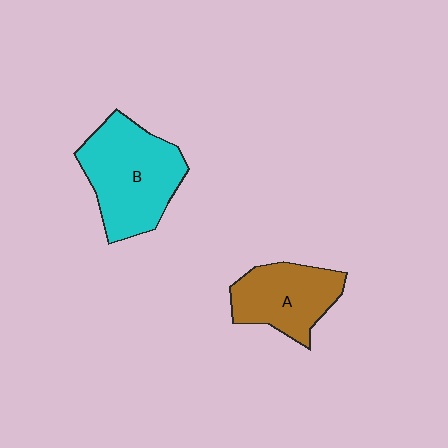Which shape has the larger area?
Shape B (cyan).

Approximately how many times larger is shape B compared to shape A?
Approximately 1.4 times.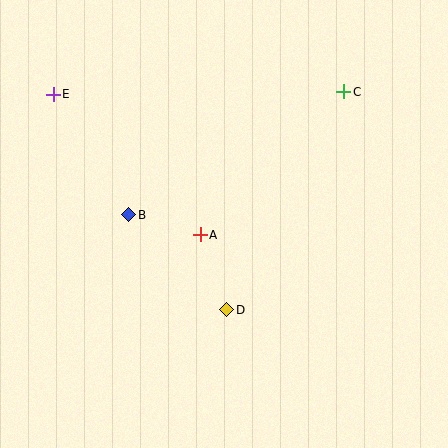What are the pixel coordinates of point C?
Point C is at (344, 92).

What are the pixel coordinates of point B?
Point B is at (129, 215).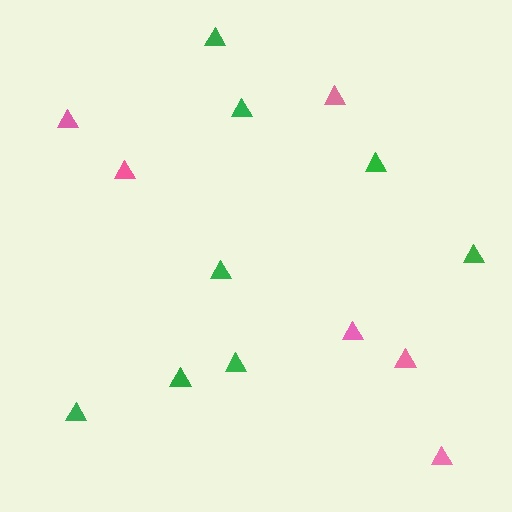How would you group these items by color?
There are 2 groups: one group of pink triangles (6) and one group of green triangles (8).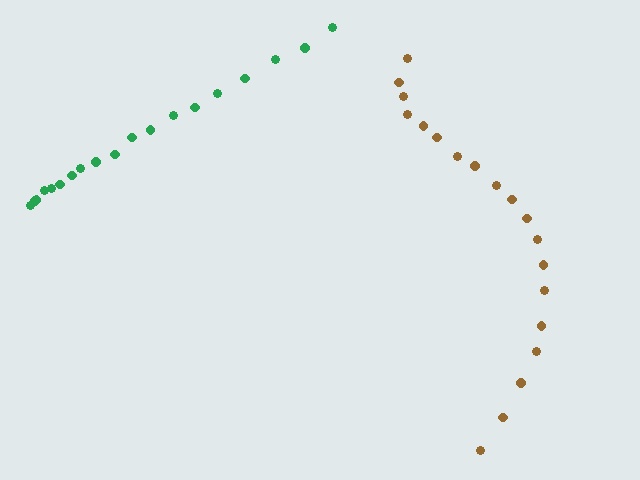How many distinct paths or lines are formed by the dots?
There are 2 distinct paths.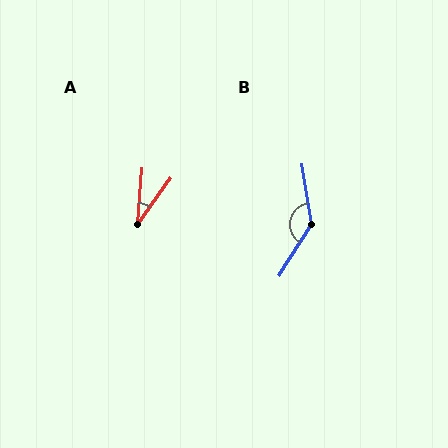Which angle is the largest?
B, at approximately 138 degrees.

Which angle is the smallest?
A, at approximately 32 degrees.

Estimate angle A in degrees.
Approximately 32 degrees.